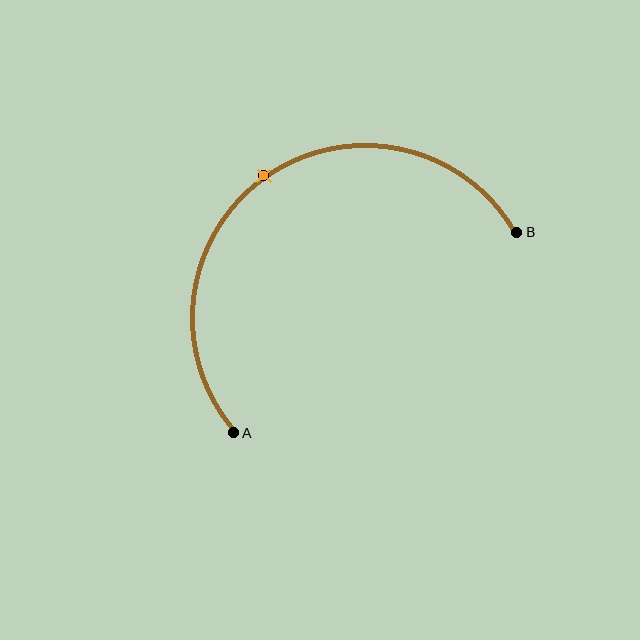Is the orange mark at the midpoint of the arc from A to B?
Yes. The orange mark lies on the arc at equal arc-length from both A and B — it is the arc midpoint.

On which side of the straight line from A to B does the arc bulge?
The arc bulges above and to the left of the straight line connecting A and B.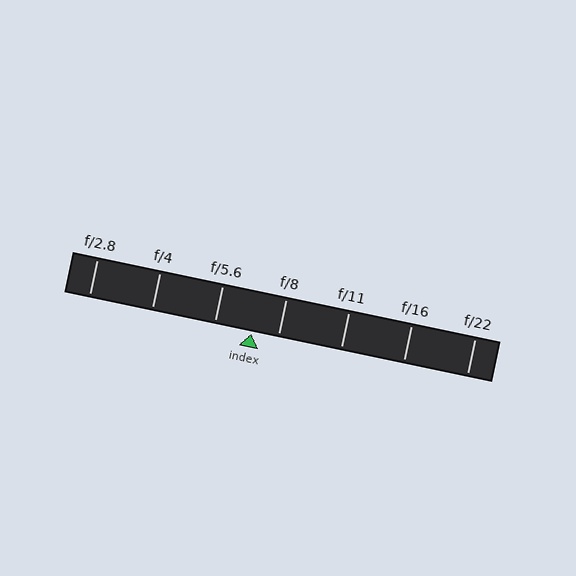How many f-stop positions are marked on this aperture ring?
There are 7 f-stop positions marked.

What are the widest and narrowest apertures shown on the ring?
The widest aperture shown is f/2.8 and the narrowest is f/22.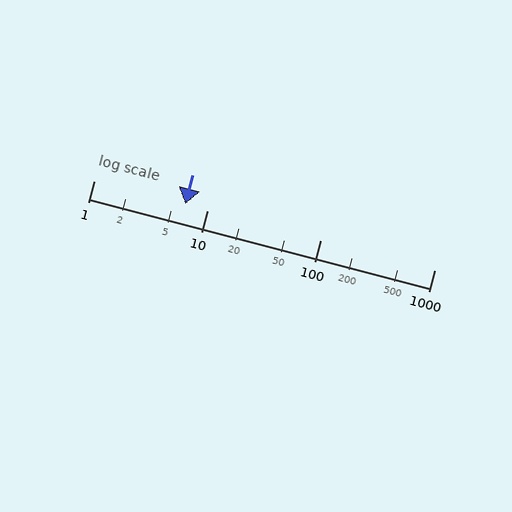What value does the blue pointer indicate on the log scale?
The pointer indicates approximately 6.4.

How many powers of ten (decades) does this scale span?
The scale spans 3 decades, from 1 to 1000.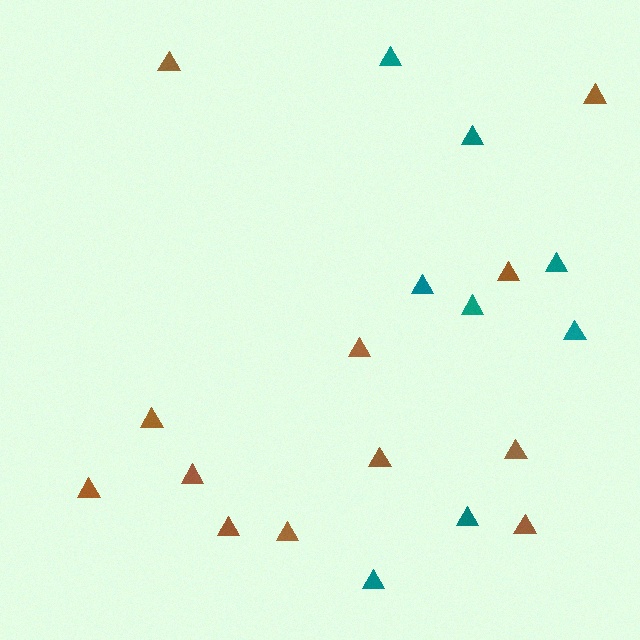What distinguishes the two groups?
There are 2 groups: one group of brown triangles (12) and one group of teal triangles (8).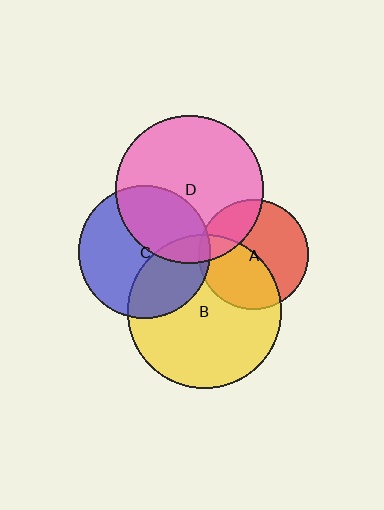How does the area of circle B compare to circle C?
Approximately 1.4 times.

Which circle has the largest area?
Circle B (yellow).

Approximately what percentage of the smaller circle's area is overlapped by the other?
Approximately 5%.